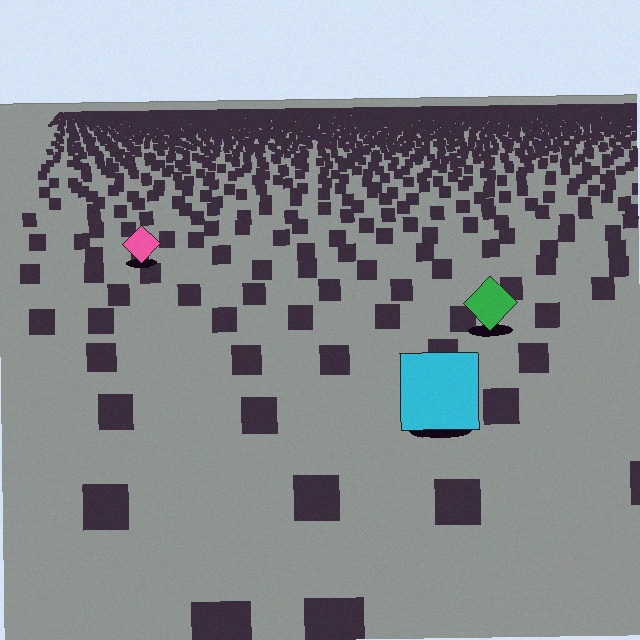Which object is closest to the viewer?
The cyan square is closest. The texture marks near it are larger and more spread out.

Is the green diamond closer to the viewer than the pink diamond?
Yes. The green diamond is closer — you can tell from the texture gradient: the ground texture is coarser near it.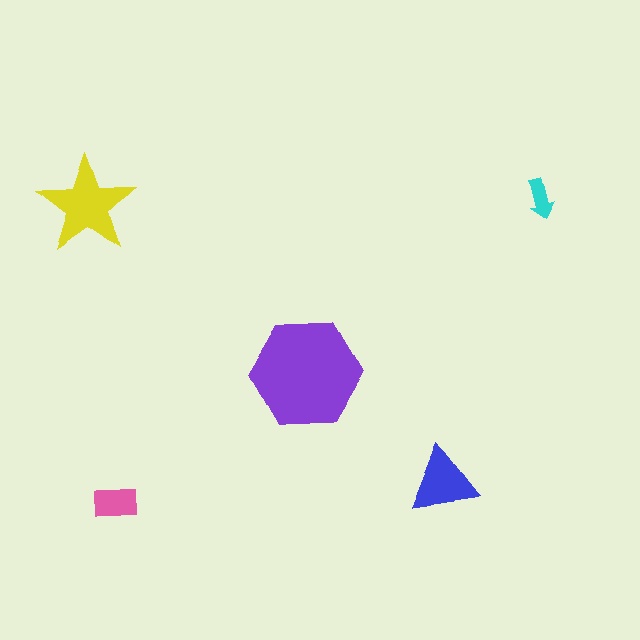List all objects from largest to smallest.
The purple hexagon, the yellow star, the blue triangle, the pink rectangle, the cyan arrow.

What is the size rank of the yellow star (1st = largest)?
2nd.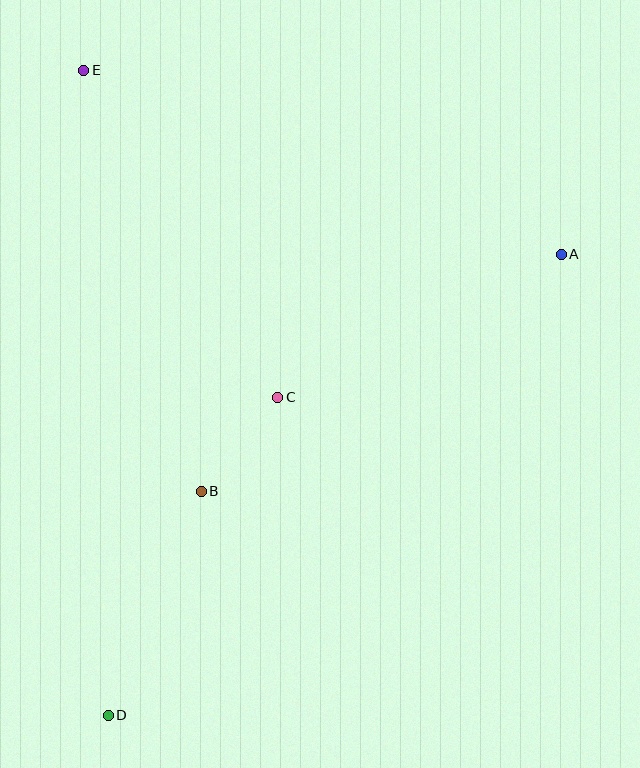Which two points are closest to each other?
Points B and C are closest to each other.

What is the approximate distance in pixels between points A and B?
The distance between A and B is approximately 431 pixels.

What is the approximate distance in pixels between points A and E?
The distance between A and E is approximately 512 pixels.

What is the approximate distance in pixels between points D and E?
The distance between D and E is approximately 645 pixels.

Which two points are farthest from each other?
Points A and D are farthest from each other.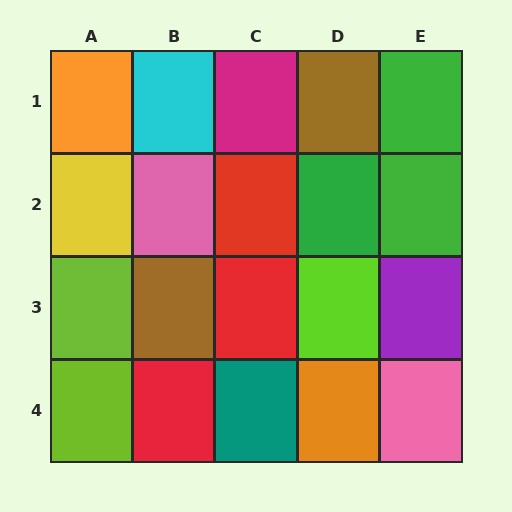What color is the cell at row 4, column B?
Red.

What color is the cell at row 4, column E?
Pink.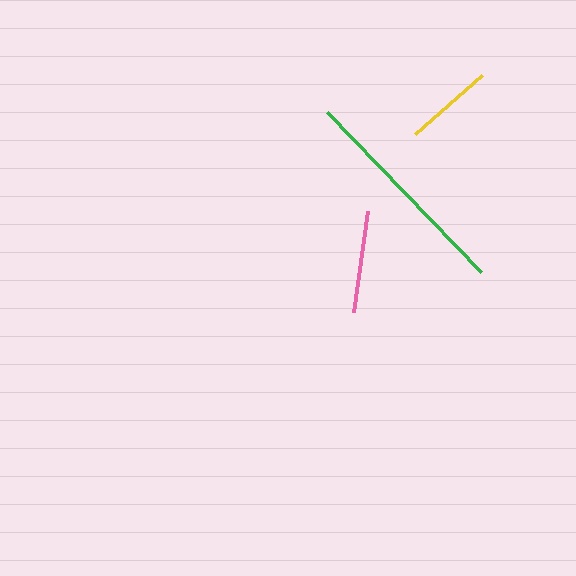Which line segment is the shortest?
The yellow line is the shortest at approximately 90 pixels.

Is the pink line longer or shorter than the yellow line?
The pink line is longer than the yellow line.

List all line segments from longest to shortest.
From longest to shortest: green, pink, yellow.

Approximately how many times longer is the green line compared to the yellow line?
The green line is approximately 2.5 times the length of the yellow line.